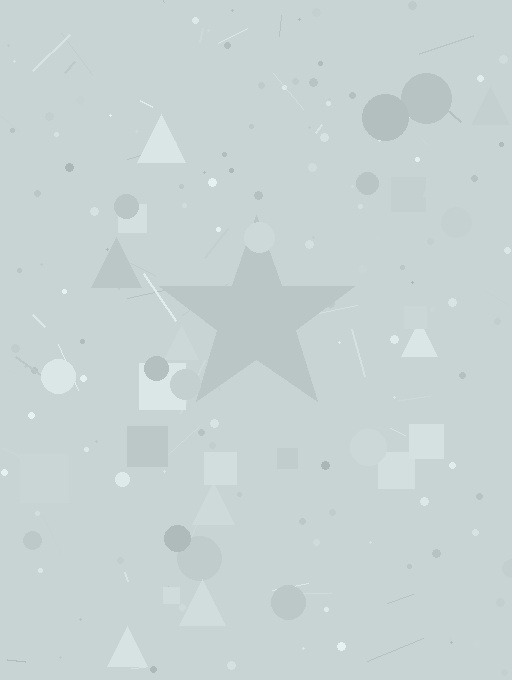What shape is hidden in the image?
A star is hidden in the image.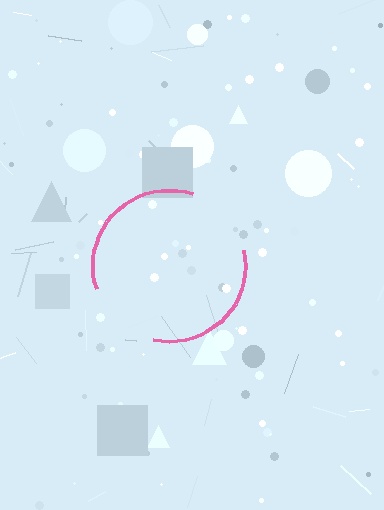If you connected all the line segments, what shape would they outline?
They would outline a circle.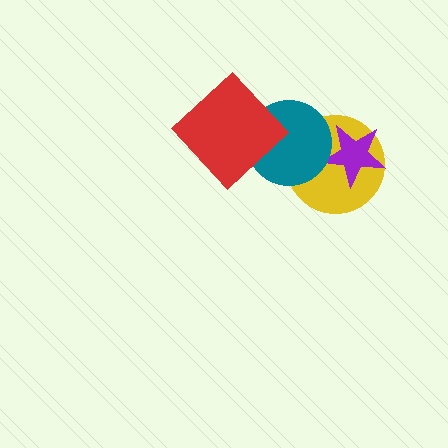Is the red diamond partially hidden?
No, no other shape covers it.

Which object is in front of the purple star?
The teal circle is in front of the purple star.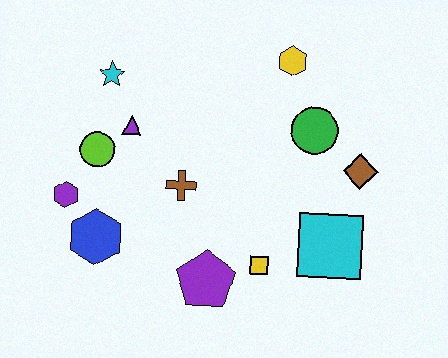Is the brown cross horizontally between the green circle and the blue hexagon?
Yes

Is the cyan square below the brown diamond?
Yes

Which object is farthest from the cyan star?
The cyan square is farthest from the cyan star.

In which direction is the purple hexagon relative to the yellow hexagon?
The purple hexagon is to the left of the yellow hexagon.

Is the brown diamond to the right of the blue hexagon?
Yes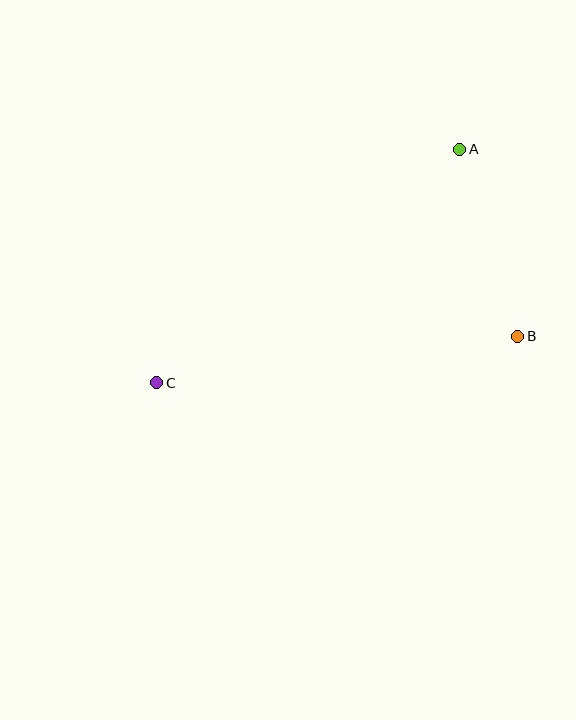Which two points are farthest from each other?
Points A and C are farthest from each other.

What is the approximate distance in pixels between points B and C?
The distance between B and C is approximately 364 pixels.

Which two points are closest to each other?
Points A and B are closest to each other.